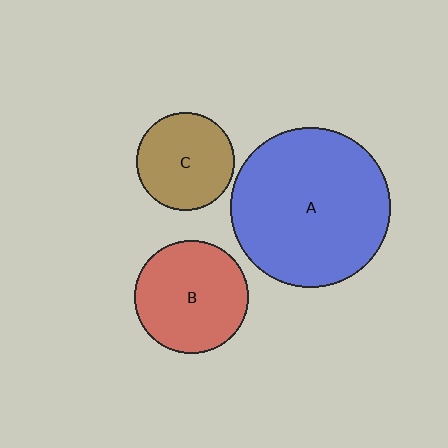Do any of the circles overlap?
No, none of the circles overlap.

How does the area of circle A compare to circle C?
Approximately 2.6 times.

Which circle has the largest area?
Circle A (blue).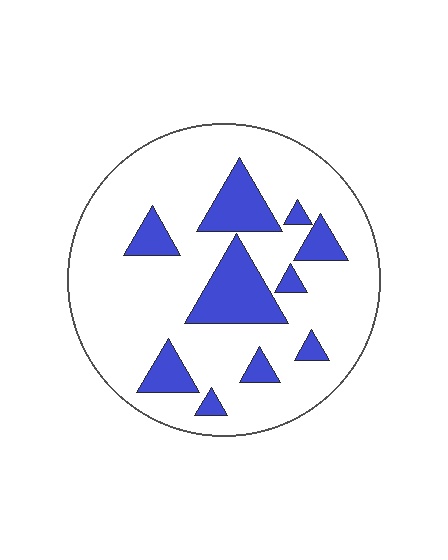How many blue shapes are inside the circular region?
10.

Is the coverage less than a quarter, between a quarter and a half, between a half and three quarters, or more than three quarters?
Less than a quarter.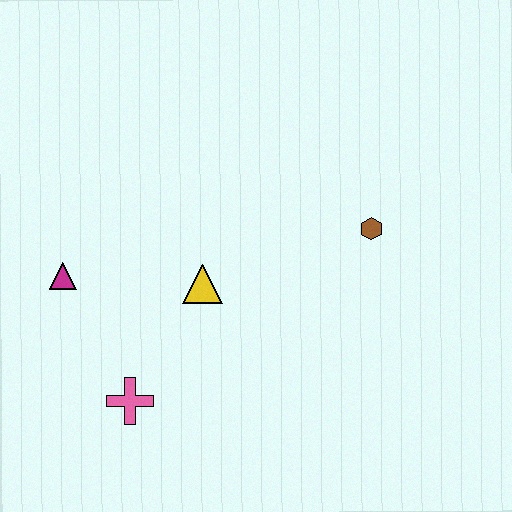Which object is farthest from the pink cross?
The brown hexagon is farthest from the pink cross.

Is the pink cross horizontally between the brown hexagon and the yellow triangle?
No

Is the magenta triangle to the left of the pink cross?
Yes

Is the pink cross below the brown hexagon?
Yes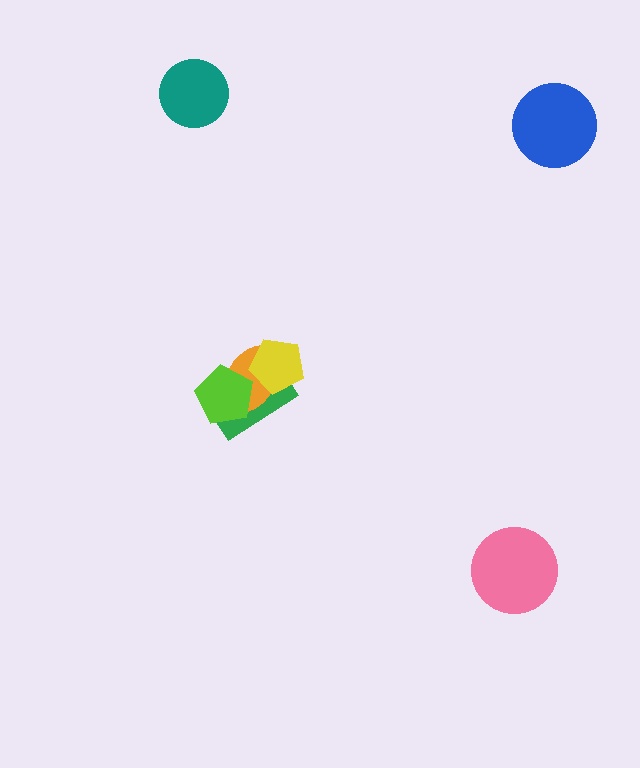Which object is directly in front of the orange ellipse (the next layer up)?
The lime pentagon is directly in front of the orange ellipse.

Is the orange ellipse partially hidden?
Yes, it is partially covered by another shape.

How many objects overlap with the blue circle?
0 objects overlap with the blue circle.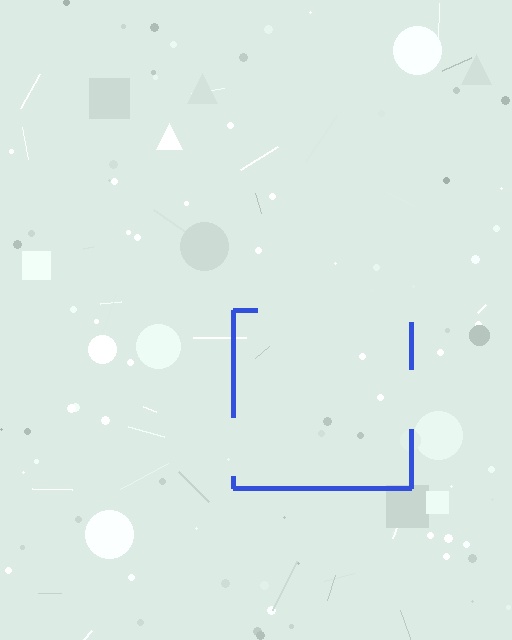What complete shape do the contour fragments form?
The contour fragments form a square.